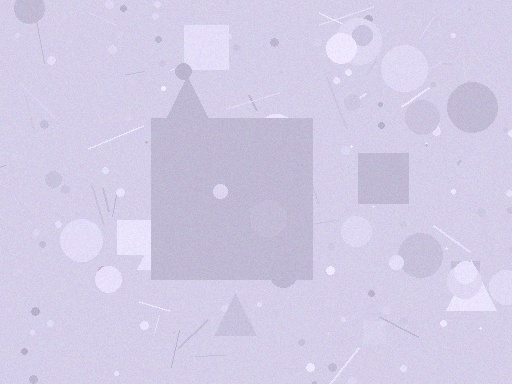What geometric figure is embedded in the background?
A square is embedded in the background.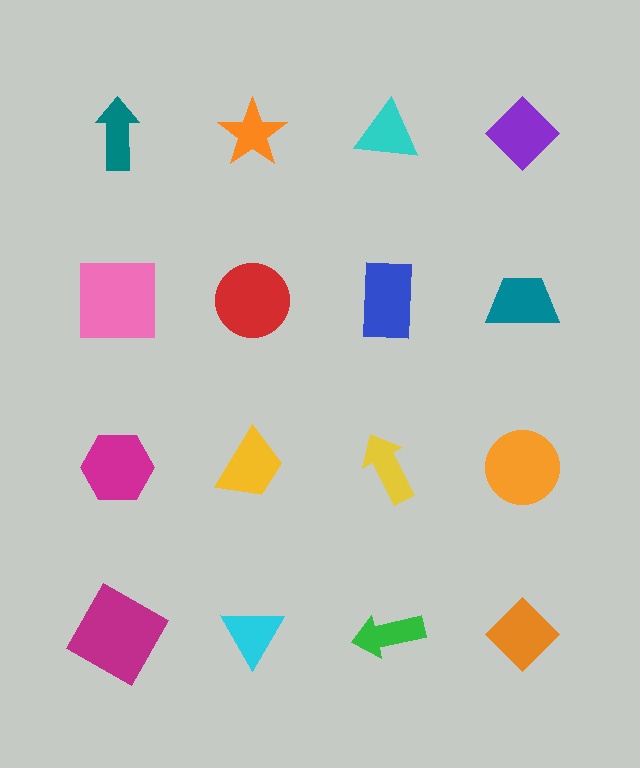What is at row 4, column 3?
A green arrow.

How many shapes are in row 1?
4 shapes.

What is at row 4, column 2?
A cyan triangle.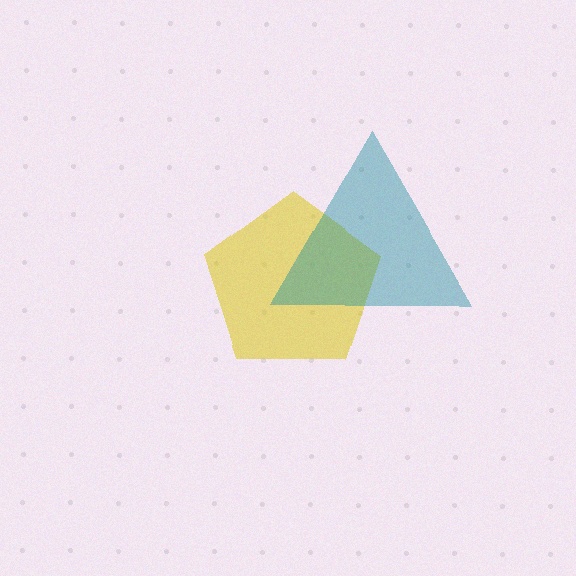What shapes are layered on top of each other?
The layered shapes are: a yellow pentagon, a teal triangle.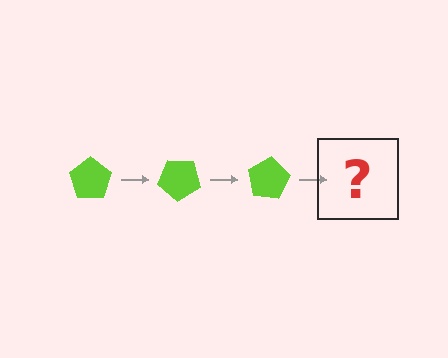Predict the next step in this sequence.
The next step is a lime pentagon rotated 120 degrees.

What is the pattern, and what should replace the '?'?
The pattern is that the pentagon rotates 40 degrees each step. The '?' should be a lime pentagon rotated 120 degrees.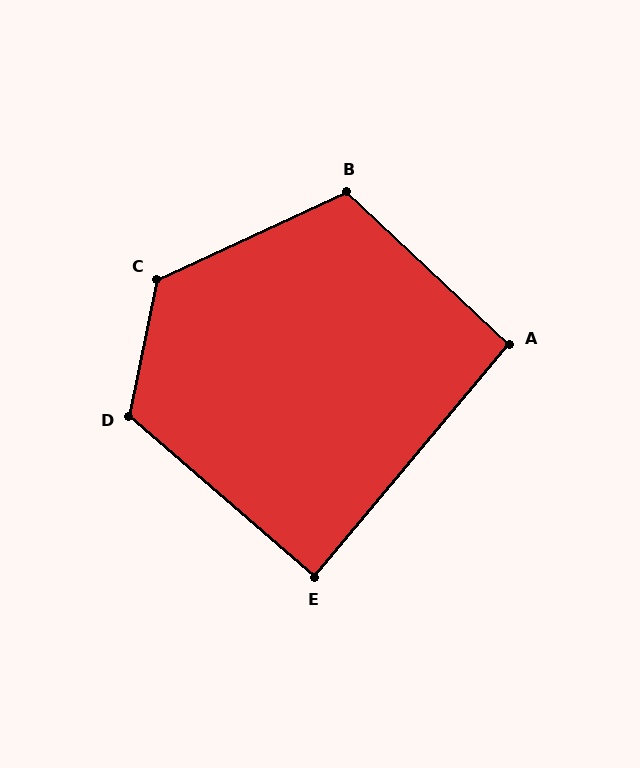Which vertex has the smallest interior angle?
E, at approximately 89 degrees.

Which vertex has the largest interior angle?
C, at approximately 126 degrees.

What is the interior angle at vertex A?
Approximately 93 degrees (approximately right).